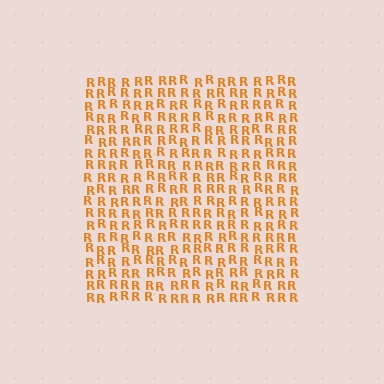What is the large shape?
The large shape is a square.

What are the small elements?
The small elements are letter R's.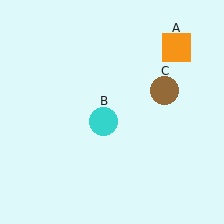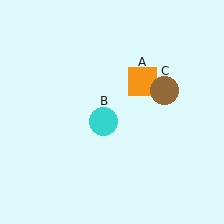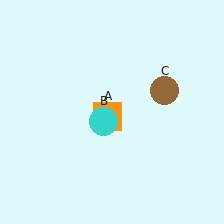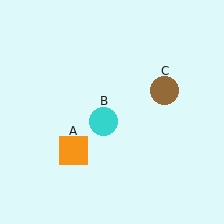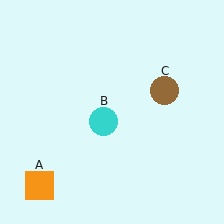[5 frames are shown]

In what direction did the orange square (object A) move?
The orange square (object A) moved down and to the left.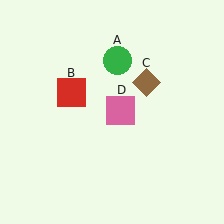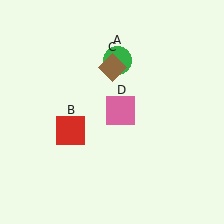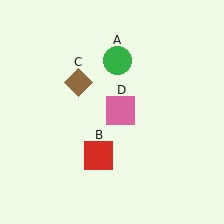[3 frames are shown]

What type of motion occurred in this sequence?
The red square (object B), brown diamond (object C) rotated counterclockwise around the center of the scene.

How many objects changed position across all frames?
2 objects changed position: red square (object B), brown diamond (object C).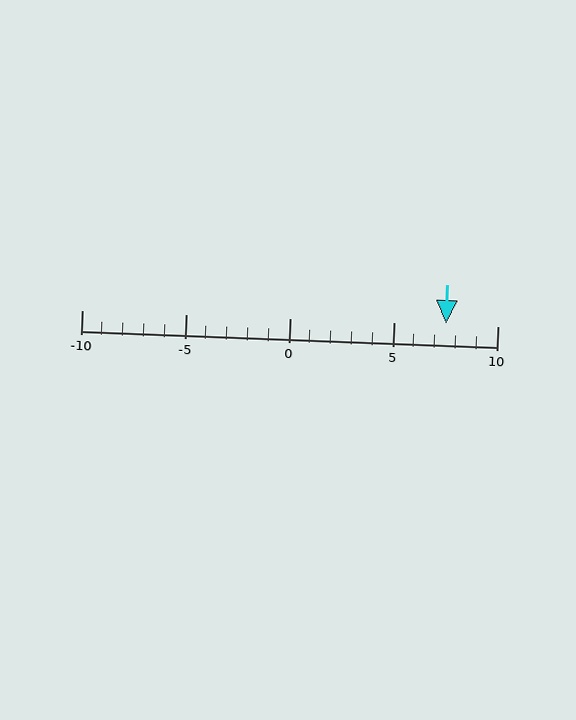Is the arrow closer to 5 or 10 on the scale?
The arrow is closer to 10.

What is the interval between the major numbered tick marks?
The major tick marks are spaced 5 units apart.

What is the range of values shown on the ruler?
The ruler shows values from -10 to 10.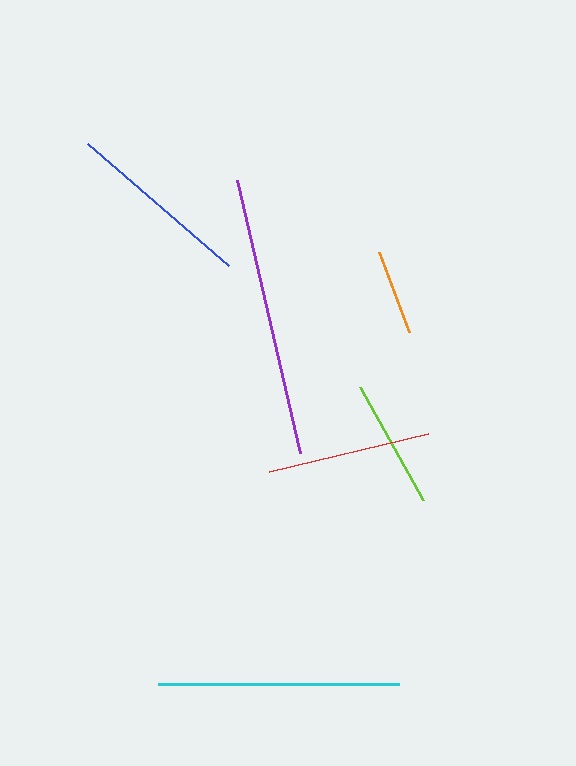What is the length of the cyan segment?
The cyan segment is approximately 241 pixels long.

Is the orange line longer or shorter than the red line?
The red line is longer than the orange line.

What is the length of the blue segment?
The blue segment is approximately 187 pixels long.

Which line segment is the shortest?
The orange line is the shortest at approximately 85 pixels.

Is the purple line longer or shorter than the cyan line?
The purple line is longer than the cyan line.